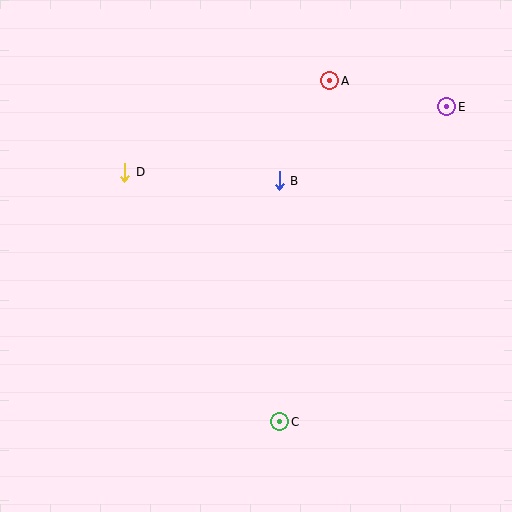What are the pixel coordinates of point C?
Point C is at (280, 422).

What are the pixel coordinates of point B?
Point B is at (279, 181).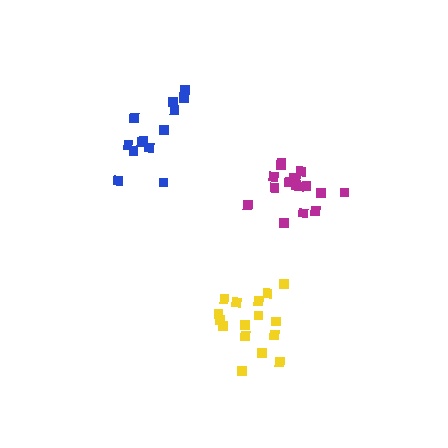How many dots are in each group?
Group 1: 16 dots, Group 2: 17 dots, Group 3: 13 dots (46 total).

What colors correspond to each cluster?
The clusters are colored: yellow, magenta, blue.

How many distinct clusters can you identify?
There are 3 distinct clusters.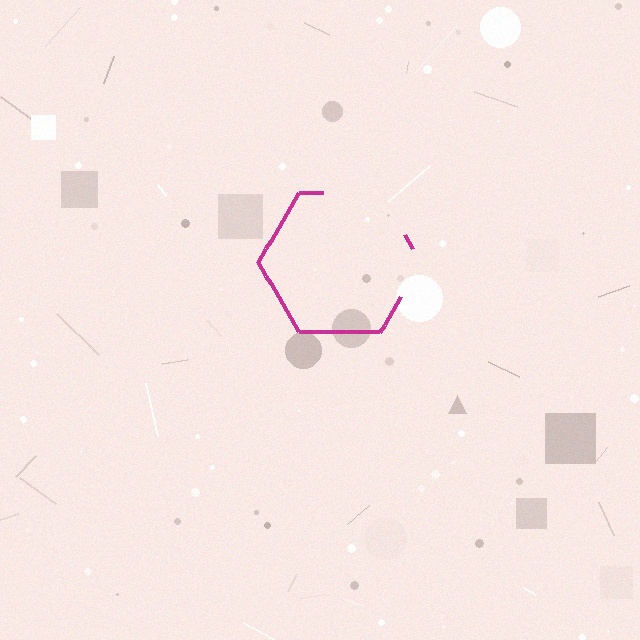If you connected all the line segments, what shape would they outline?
They would outline a hexagon.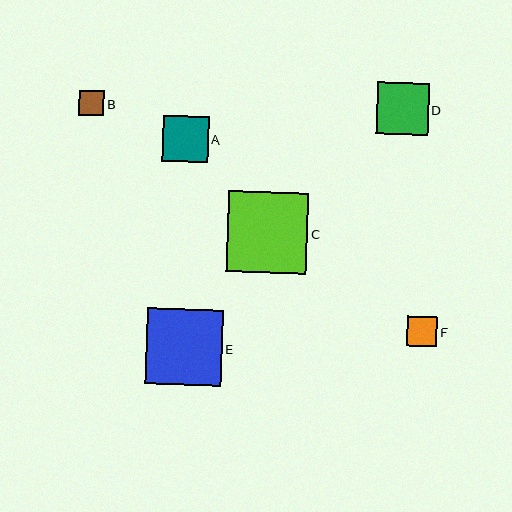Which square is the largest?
Square C is the largest with a size of approximately 81 pixels.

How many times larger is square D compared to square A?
Square D is approximately 1.1 times the size of square A.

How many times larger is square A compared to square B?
Square A is approximately 1.8 times the size of square B.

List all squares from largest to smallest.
From largest to smallest: C, E, D, A, F, B.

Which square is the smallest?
Square B is the smallest with a size of approximately 25 pixels.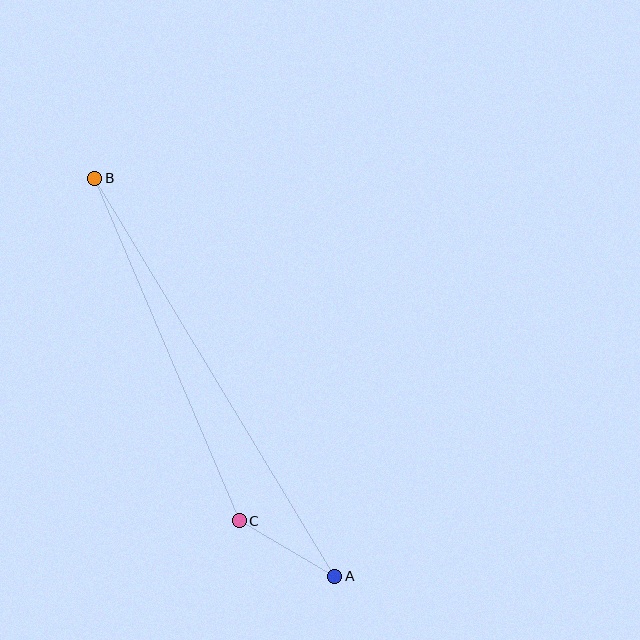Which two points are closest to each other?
Points A and C are closest to each other.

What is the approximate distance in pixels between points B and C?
The distance between B and C is approximately 372 pixels.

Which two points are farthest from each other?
Points A and B are farthest from each other.